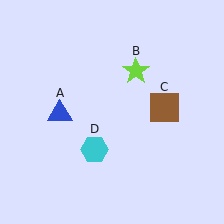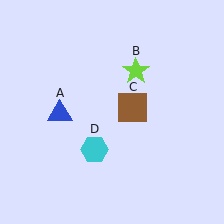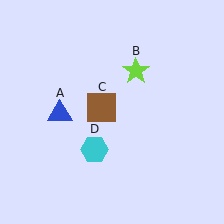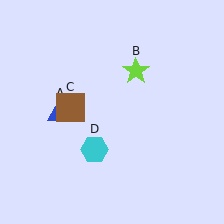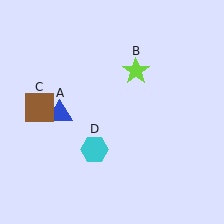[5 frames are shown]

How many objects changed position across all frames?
1 object changed position: brown square (object C).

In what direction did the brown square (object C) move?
The brown square (object C) moved left.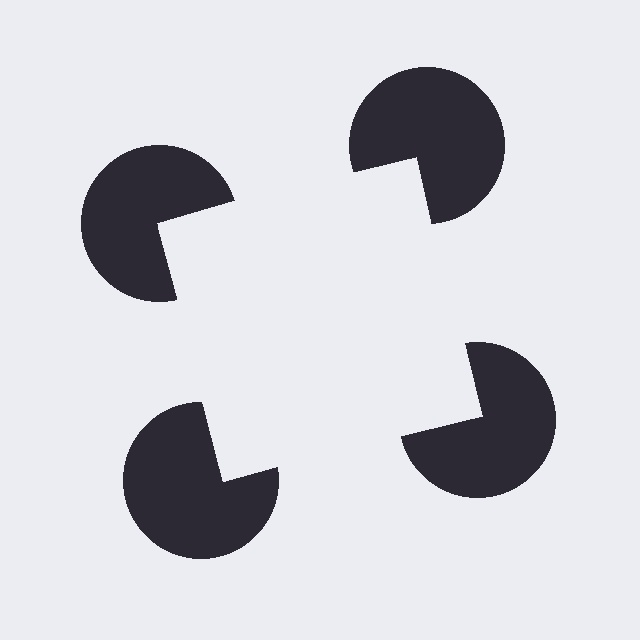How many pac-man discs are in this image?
There are 4 — one at each vertex of the illusory square.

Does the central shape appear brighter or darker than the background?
It typically appears slightly brighter than the background, even though no actual brightness change is drawn.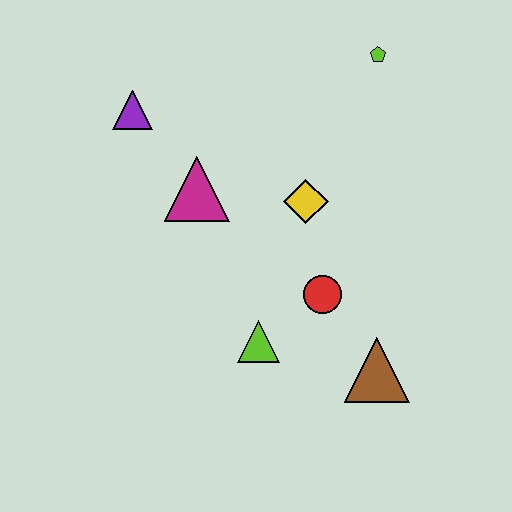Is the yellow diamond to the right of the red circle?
No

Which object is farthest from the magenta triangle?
The brown triangle is farthest from the magenta triangle.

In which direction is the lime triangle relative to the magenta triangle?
The lime triangle is below the magenta triangle.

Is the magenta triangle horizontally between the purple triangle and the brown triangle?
Yes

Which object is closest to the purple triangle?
The magenta triangle is closest to the purple triangle.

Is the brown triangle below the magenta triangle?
Yes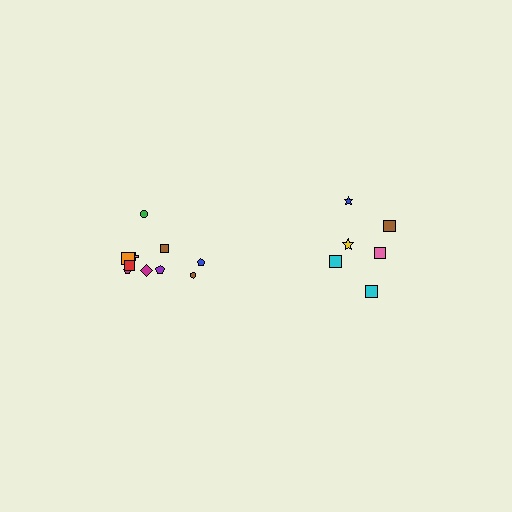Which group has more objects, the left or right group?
The left group.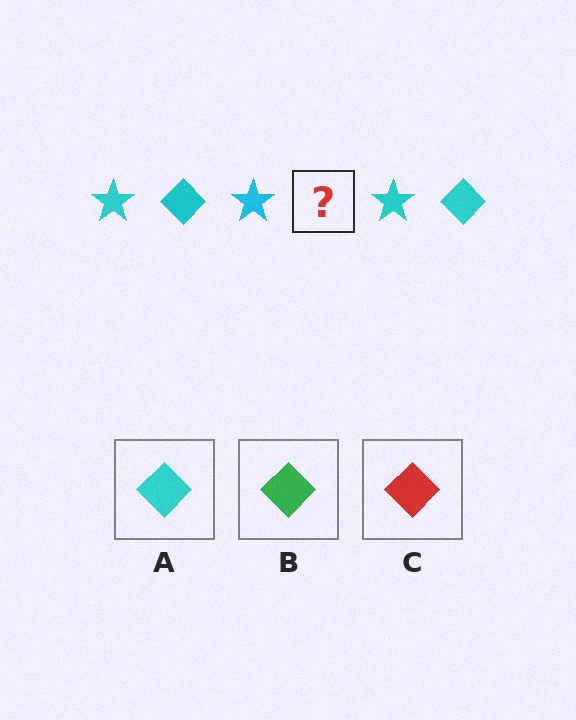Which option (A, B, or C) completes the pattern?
A.